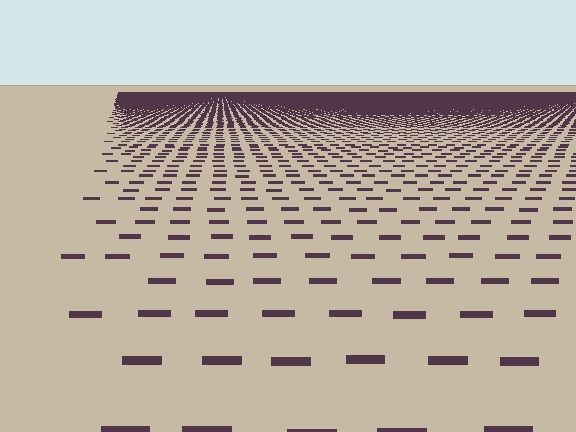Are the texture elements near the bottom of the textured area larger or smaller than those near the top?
Larger. Near the bottom, elements are closer to the viewer and appear at a bigger on-screen size.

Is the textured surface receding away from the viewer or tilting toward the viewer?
The surface is receding away from the viewer. Texture elements get smaller and denser toward the top.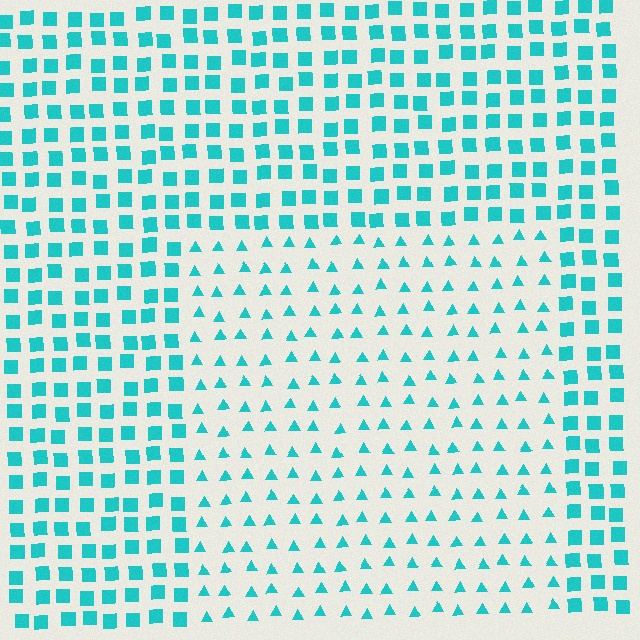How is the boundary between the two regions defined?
The boundary is defined by a change in element shape: triangles inside vs. squares outside. All elements share the same color and spacing.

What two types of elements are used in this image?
The image uses triangles inside the rectangle region and squares outside it.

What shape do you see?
I see a rectangle.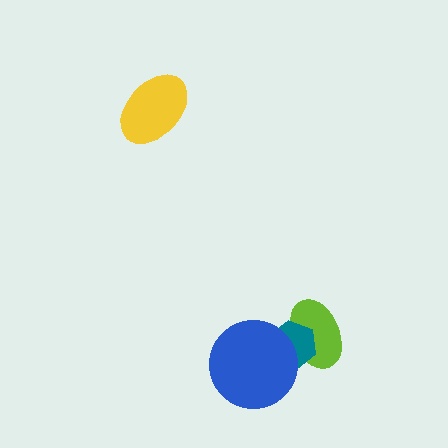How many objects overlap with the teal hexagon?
2 objects overlap with the teal hexagon.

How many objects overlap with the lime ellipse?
2 objects overlap with the lime ellipse.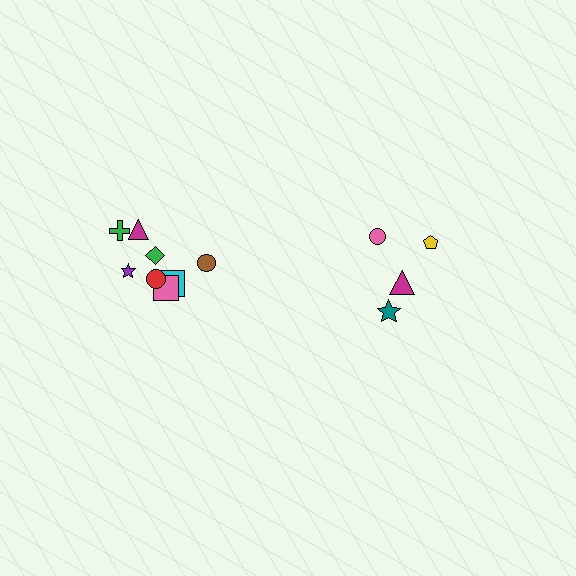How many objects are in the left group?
There are 8 objects.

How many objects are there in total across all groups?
There are 12 objects.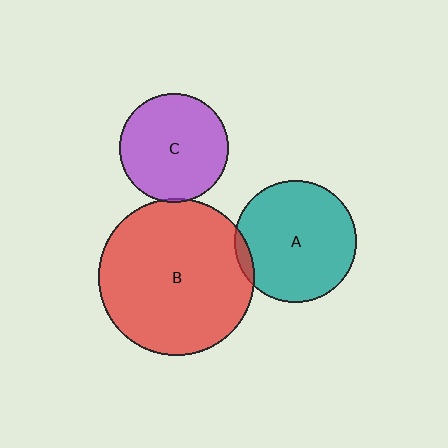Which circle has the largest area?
Circle B (red).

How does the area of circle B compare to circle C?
Approximately 2.1 times.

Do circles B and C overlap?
Yes.